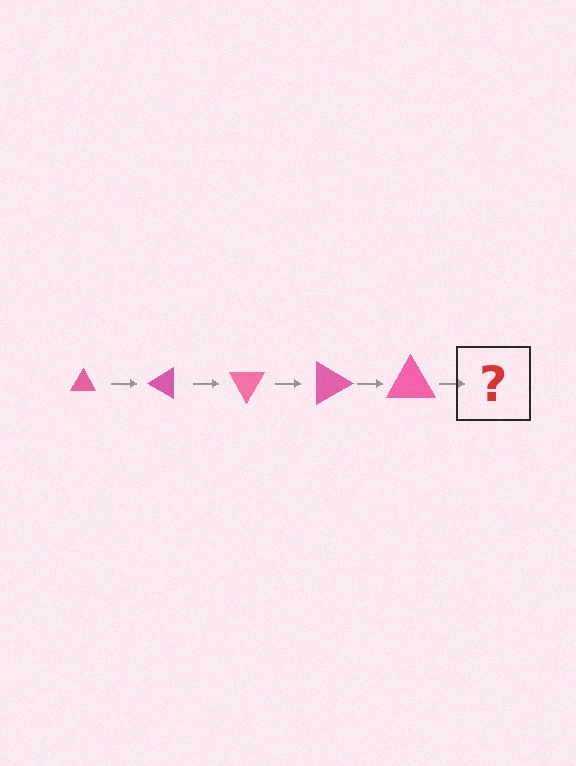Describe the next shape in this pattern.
It should be a triangle, larger than the previous one and rotated 150 degrees from the start.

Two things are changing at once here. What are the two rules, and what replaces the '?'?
The two rules are that the triangle grows larger each step and it rotates 30 degrees each step. The '?' should be a triangle, larger than the previous one and rotated 150 degrees from the start.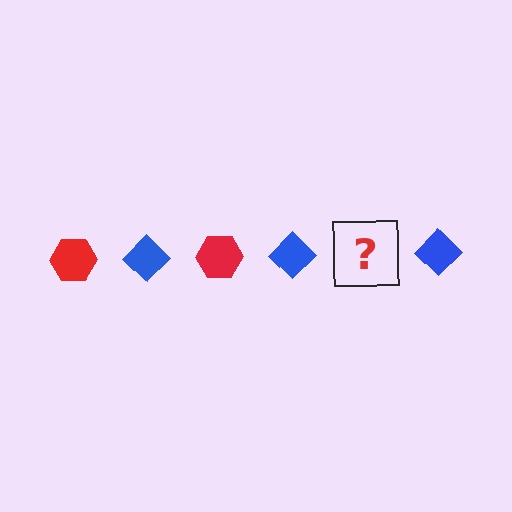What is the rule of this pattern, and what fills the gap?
The rule is that the pattern alternates between red hexagon and blue diamond. The gap should be filled with a red hexagon.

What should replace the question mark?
The question mark should be replaced with a red hexagon.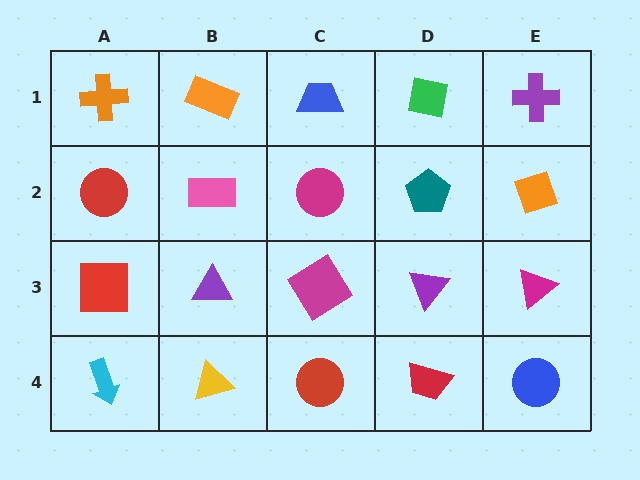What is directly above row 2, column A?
An orange cross.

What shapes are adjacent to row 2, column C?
A blue trapezoid (row 1, column C), a magenta diamond (row 3, column C), a pink rectangle (row 2, column B), a teal pentagon (row 2, column D).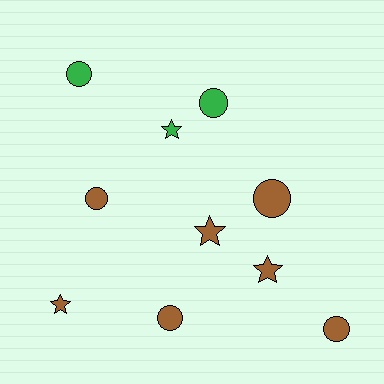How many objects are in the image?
There are 10 objects.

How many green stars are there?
There is 1 green star.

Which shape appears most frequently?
Circle, with 6 objects.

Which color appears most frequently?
Brown, with 7 objects.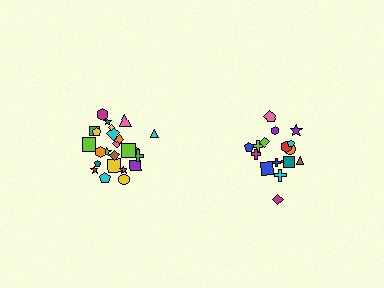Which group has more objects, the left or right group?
The left group.